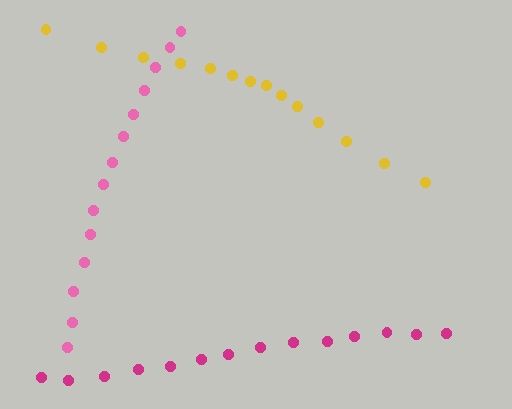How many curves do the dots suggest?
There are 3 distinct paths.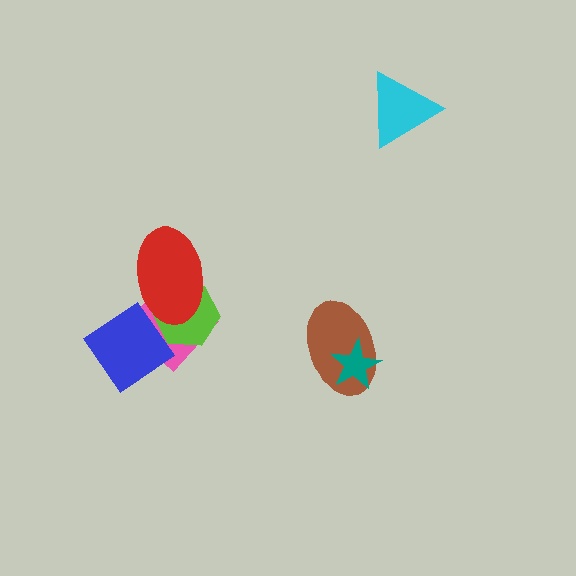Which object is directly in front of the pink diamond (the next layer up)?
The lime hexagon is directly in front of the pink diamond.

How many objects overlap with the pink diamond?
3 objects overlap with the pink diamond.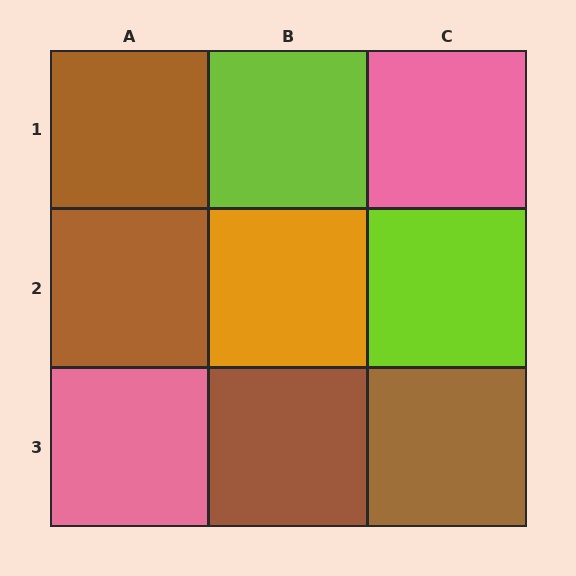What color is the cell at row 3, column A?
Pink.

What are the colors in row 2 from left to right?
Brown, orange, lime.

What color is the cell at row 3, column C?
Brown.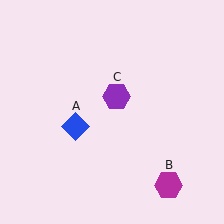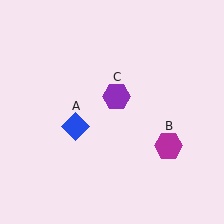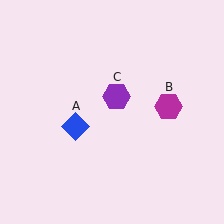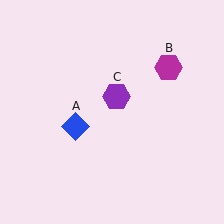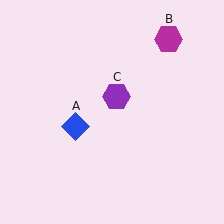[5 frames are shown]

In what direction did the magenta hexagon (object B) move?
The magenta hexagon (object B) moved up.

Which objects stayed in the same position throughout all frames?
Blue diamond (object A) and purple hexagon (object C) remained stationary.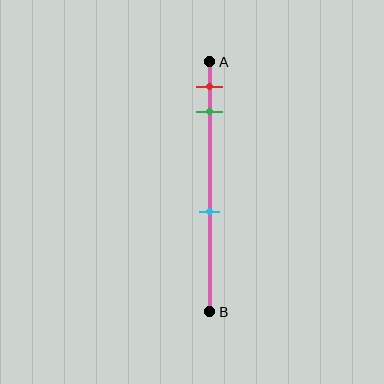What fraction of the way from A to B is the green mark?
The green mark is approximately 20% (0.2) of the way from A to B.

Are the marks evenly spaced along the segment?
No, the marks are not evenly spaced.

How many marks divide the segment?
There are 3 marks dividing the segment.